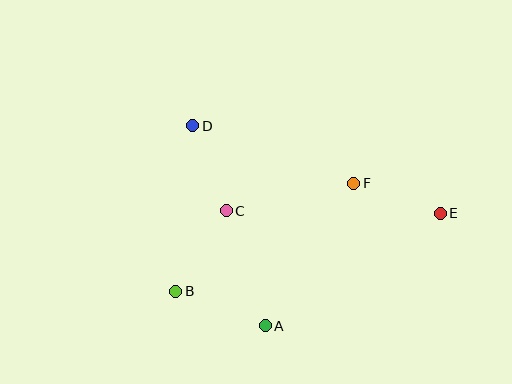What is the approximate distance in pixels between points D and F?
The distance between D and F is approximately 171 pixels.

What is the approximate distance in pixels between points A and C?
The distance between A and C is approximately 122 pixels.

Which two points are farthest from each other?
Points B and E are farthest from each other.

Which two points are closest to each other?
Points E and F are closest to each other.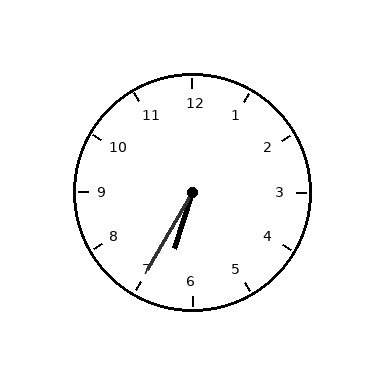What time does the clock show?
6:35.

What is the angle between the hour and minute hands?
Approximately 12 degrees.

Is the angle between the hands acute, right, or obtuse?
It is acute.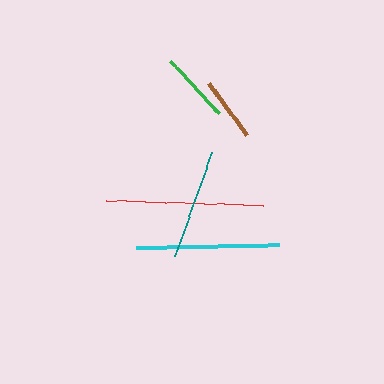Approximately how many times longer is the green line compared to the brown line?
The green line is approximately 1.1 times the length of the brown line.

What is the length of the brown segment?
The brown segment is approximately 65 pixels long.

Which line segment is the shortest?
The brown line is the shortest at approximately 65 pixels.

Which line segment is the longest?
The red line is the longest at approximately 157 pixels.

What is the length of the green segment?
The green segment is approximately 71 pixels long.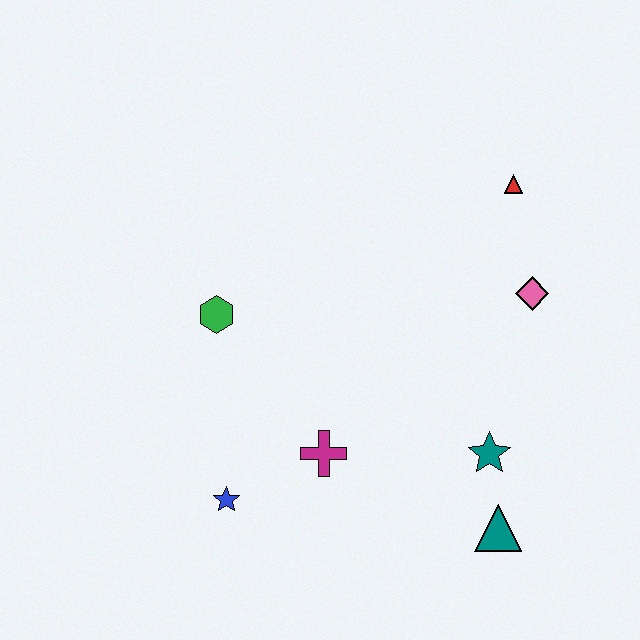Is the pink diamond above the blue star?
Yes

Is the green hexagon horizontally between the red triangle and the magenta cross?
No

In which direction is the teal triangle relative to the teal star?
The teal triangle is below the teal star.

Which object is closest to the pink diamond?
The red triangle is closest to the pink diamond.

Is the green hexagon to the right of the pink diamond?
No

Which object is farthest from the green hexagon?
The teal triangle is farthest from the green hexagon.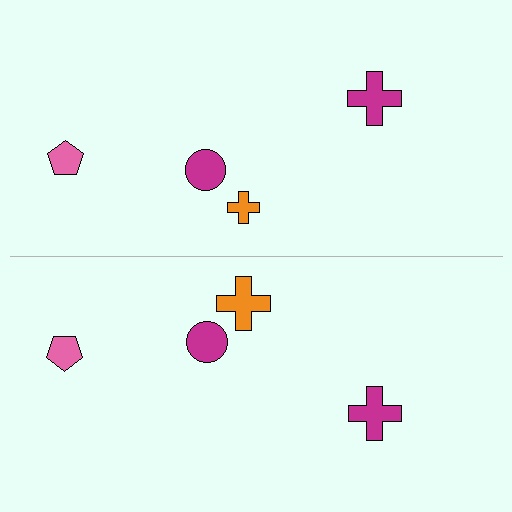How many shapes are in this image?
There are 8 shapes in this image.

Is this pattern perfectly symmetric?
No, the pattern is not perfectly symmetric. The orange cross on the bottom side has a different size than its mirror counterpart.